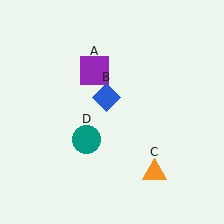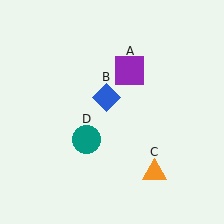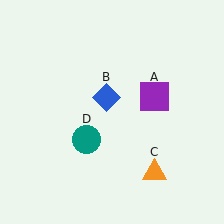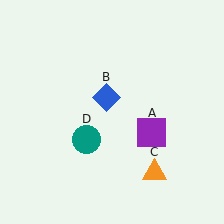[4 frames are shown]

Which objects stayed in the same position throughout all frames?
Blue diamond (object B) and orange triangle (object C) and teal circle (object D) remained stationary.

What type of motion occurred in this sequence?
The purple square (object A) rotated clockwise around the center of the scene.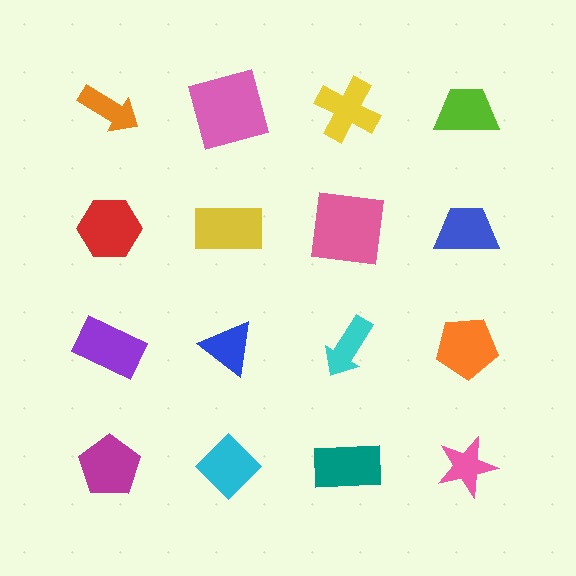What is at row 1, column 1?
An orange arrow.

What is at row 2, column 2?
A yellow rectangle.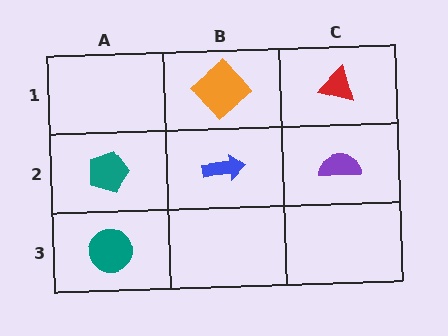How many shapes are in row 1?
2 shapes.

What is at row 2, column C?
A purple semicircle.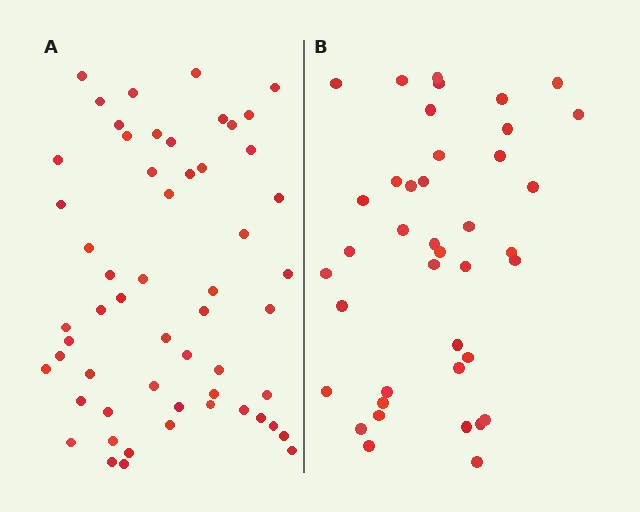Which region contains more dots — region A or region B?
Region A (the left region) has more dots.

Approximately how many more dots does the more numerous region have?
Region A has approximately 15 more dots than region B.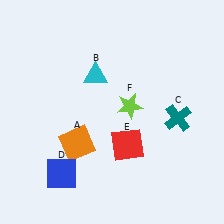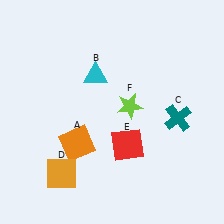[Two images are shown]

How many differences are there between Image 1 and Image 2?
There is 1 difference between the two images.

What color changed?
The square (D) changed from blue in Image 1 to orange in Image 2.